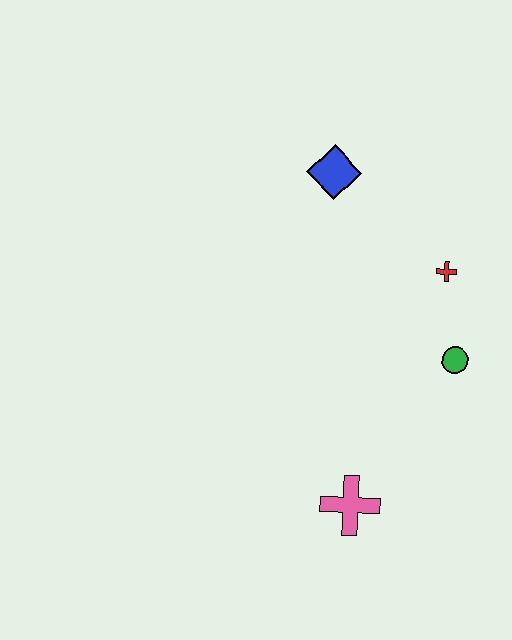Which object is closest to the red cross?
The green circle is closest to the red cross.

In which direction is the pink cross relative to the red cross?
The pink cross is below the red cross.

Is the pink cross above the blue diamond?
No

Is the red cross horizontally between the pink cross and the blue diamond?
No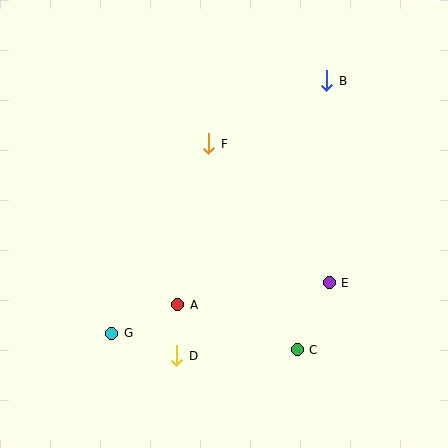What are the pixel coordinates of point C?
Point C is at (297, 350).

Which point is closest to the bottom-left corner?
Point G is closest to the bottom-left corner.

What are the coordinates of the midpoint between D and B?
The midpoint between D and B is at (252, 218).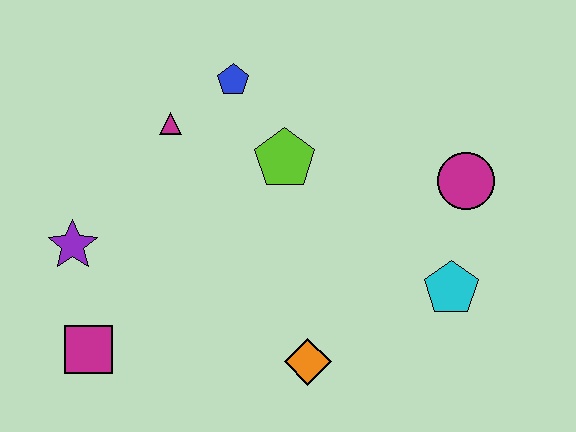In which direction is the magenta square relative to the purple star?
The magenta square is below the purple star.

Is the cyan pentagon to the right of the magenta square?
Yes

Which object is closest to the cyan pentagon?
The magenta circle is closest to the cyan pentagon.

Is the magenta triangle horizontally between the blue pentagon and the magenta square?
Yes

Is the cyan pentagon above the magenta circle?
No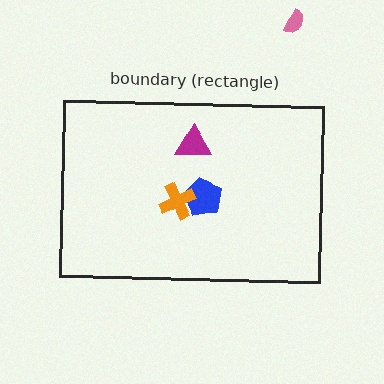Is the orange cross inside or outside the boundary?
Inside.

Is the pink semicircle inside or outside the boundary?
Outside.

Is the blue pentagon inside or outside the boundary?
Inside.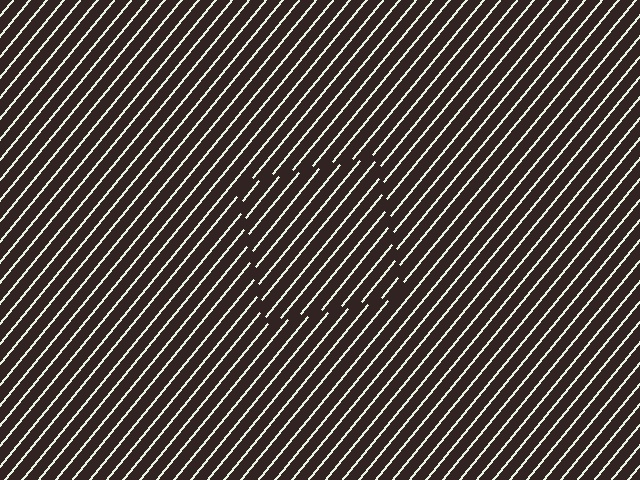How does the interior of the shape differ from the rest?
The interior of the shape contains the same grating, shifted by half a period — the contour is defined by the phase discontinuity where line-ends from the inner and outer gratings abut.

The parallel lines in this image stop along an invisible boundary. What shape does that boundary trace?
An illusory square. The interior of the shape contains the same grating, shifted by half a period — the contour is defined by the phase discontinuity where line-ends from the inner and outer gratings abut.